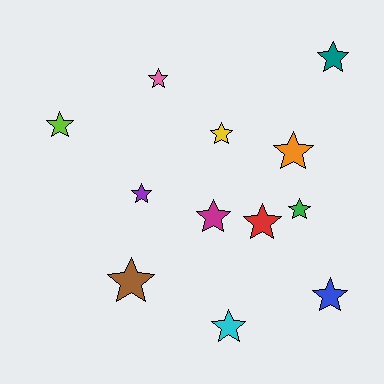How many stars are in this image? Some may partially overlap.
There are 12 stars.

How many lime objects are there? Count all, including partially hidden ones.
There is 1 lime object.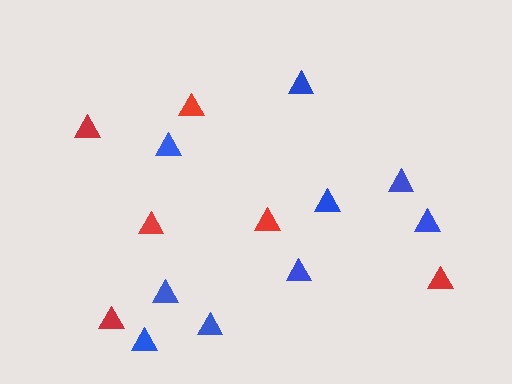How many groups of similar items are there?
There are 2 groups: one group of red triangles (6) and one group of blue triangles (9).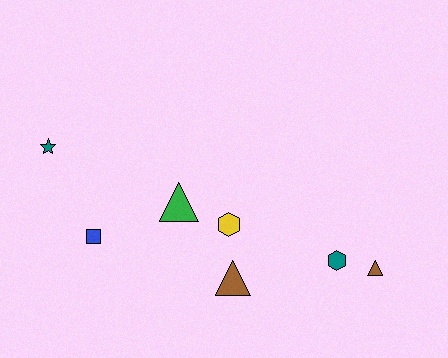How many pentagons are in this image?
There are no pentagons.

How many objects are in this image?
There are 7 objects.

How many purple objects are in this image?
There are no purple objects.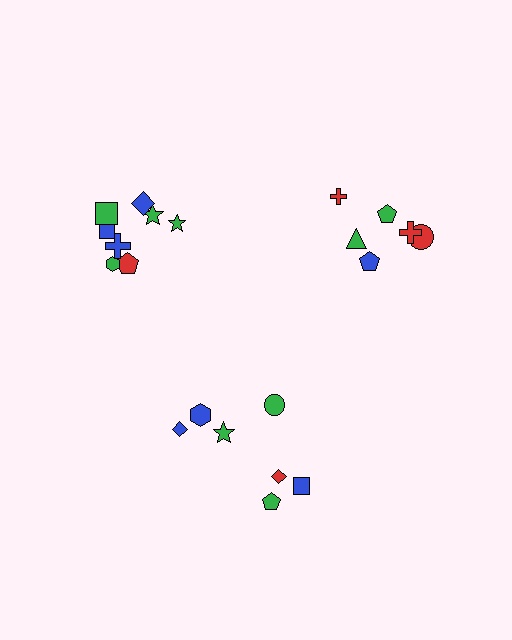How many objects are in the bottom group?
There are 7 objects.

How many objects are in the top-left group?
There are 8 objects.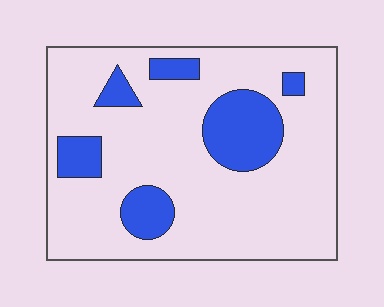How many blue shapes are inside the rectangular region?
6.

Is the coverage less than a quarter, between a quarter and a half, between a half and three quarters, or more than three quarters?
Less than a quarter.